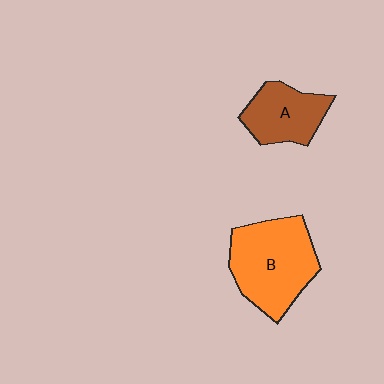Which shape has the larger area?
Shape B (orange).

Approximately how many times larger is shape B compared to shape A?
Approximately 1.6 times.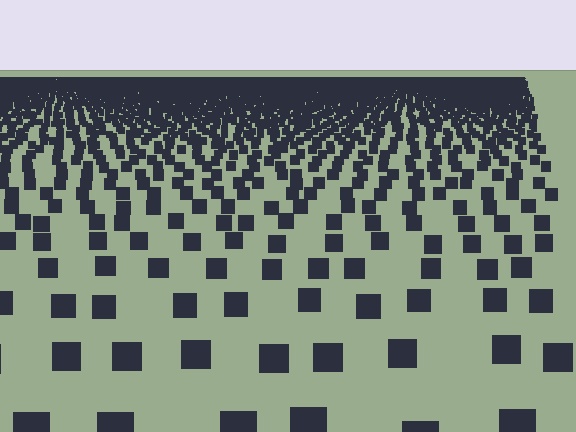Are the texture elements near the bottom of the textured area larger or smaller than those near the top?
Larger. Near the bottom, elements are closer to the viewer and appear at a bigger on-screen size.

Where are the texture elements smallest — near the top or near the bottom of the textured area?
Near the top.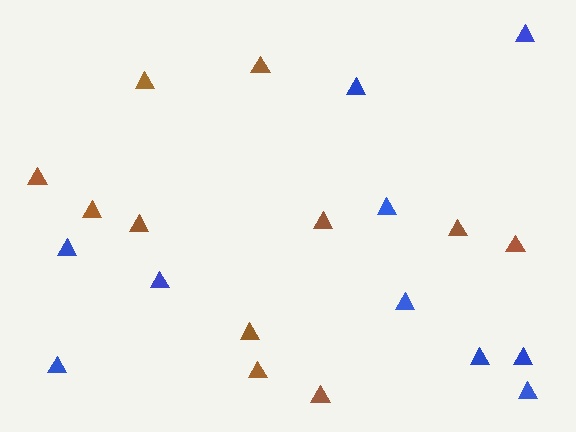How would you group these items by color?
There are 2 groups: one group of blue triangles (10) and one group of brown triangles (11).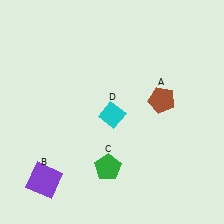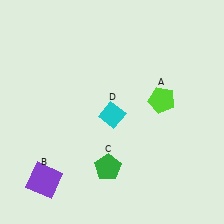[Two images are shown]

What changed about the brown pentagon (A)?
In Image 1, A is brown. In Image 2, it changed to lime.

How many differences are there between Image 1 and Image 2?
There is 1 difference between the two images.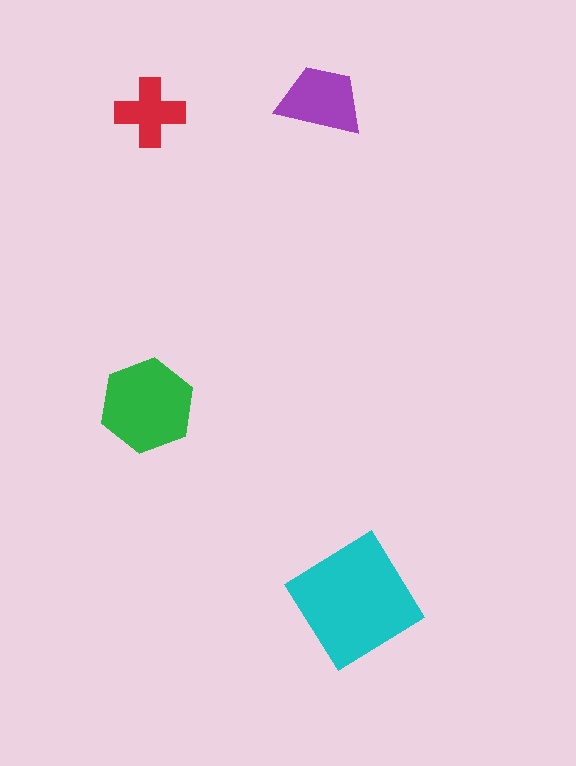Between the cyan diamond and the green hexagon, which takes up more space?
The cyan diamond.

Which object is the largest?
The cyan diamond.